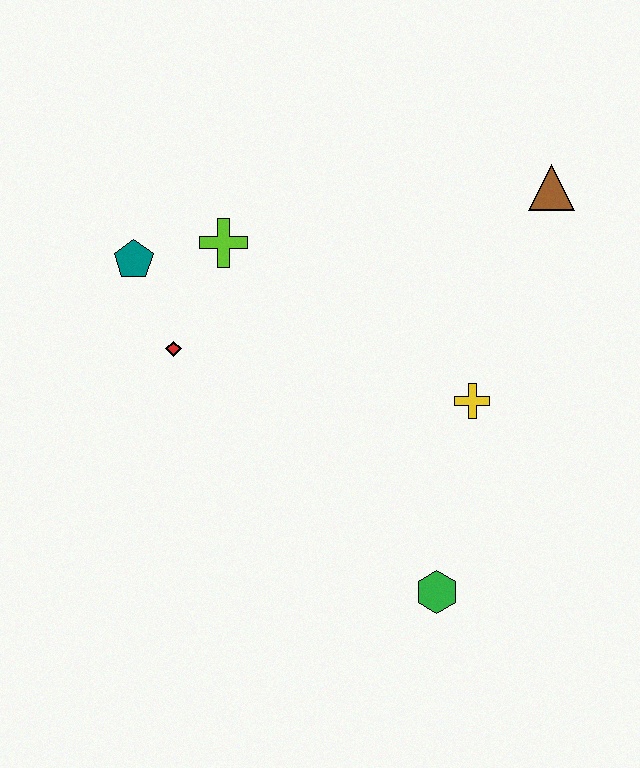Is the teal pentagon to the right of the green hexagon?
No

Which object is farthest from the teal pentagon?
The green hexagon is farthest from the teal pentagon.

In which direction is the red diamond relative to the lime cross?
The red diamond is below the lime cross.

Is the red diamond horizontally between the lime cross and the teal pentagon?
Yes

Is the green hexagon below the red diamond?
Yes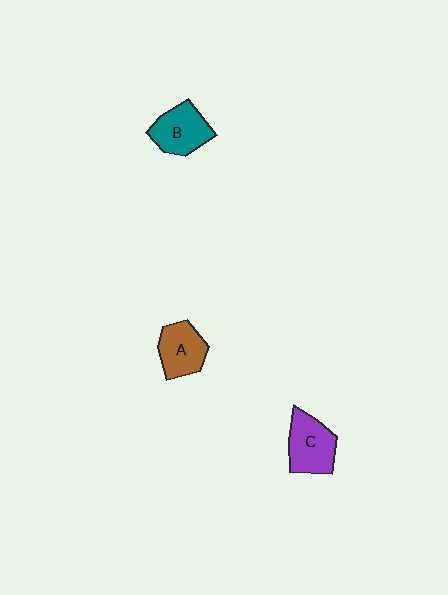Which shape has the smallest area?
Shape A (brown).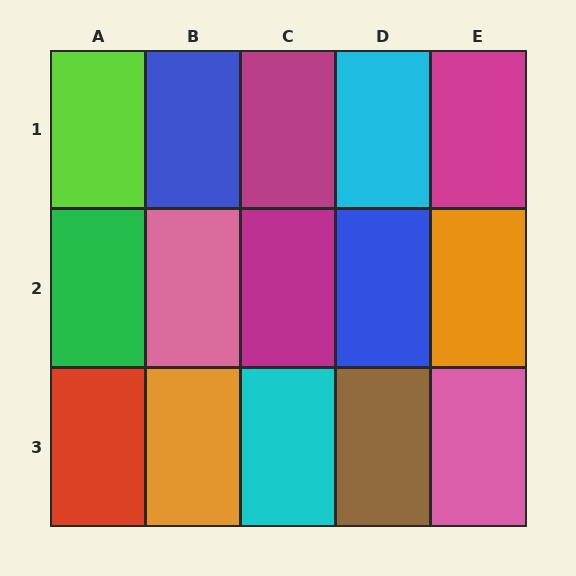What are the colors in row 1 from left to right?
Lime, blue, magenta, cyan, magenta.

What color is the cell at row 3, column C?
Cyan.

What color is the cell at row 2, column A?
Green.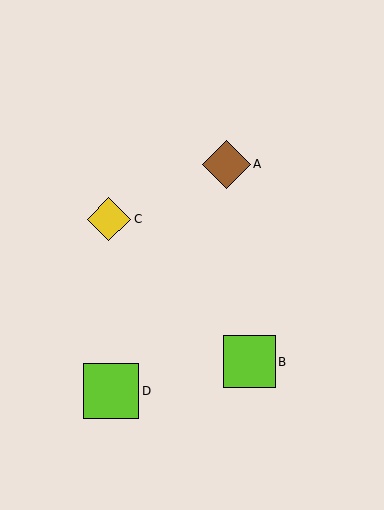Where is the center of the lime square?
The center of the lime square is at (111, 391).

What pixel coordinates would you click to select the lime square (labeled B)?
Click at (249, 362) to select the lime square B.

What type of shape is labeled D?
Shape D is a lime square.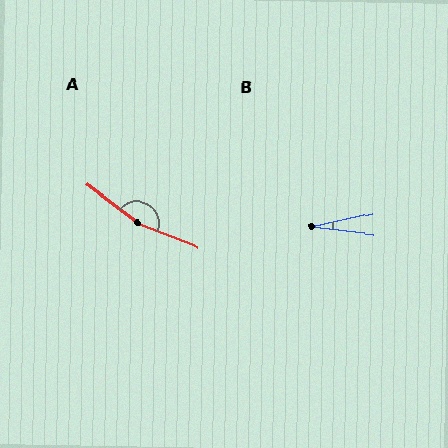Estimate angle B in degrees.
Approximately 19 degrees.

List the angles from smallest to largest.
B (19°), A (165°).